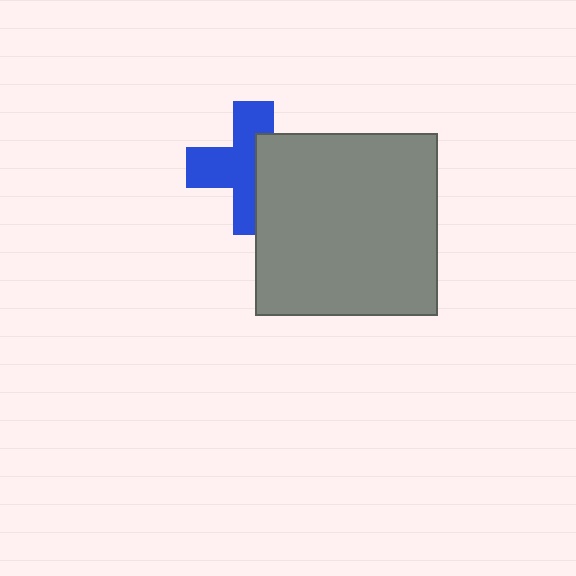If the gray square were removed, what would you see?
You would see the complete blue cross.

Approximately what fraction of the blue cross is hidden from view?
Roughly 40% of the blue cross is hidden behind the gray square.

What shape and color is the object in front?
The object in front is a gray square.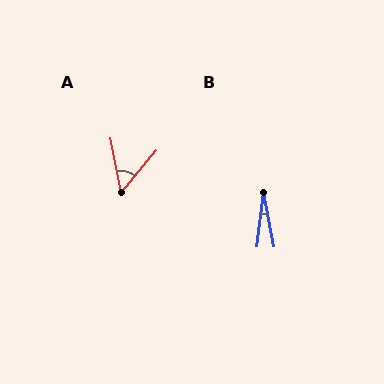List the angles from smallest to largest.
B (18°), A (50°).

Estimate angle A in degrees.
Approximately 50 degrees.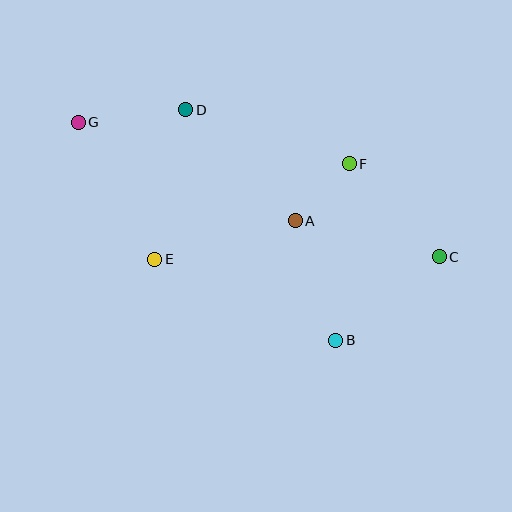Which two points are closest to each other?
Points A and F are closest to each other.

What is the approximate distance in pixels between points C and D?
The distance between C and D is approximately 293 pixels.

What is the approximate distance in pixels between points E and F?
The distance between E and F is approximately 217 pixels.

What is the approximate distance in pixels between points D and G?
The distance between D and G is approximately 108 pixels.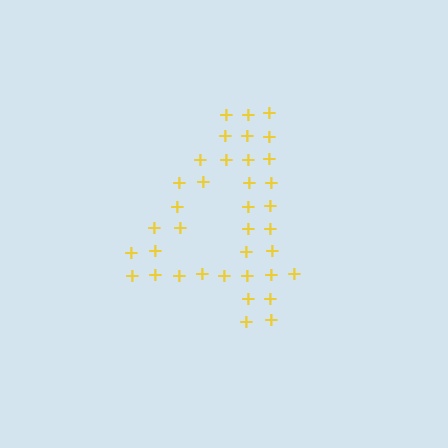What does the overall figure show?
The overall figure shows the digit 4.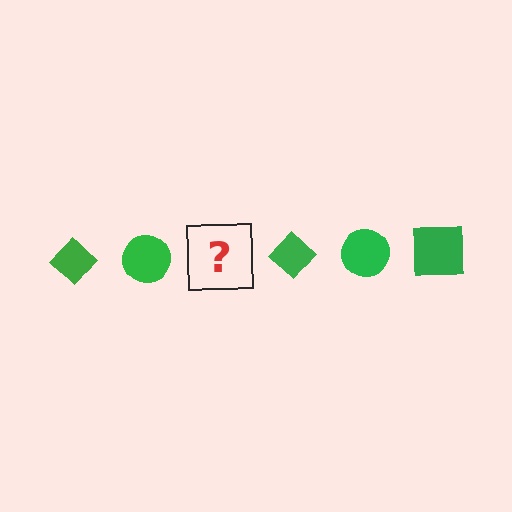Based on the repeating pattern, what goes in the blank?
The blank should be a green square.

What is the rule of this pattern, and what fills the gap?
The rule is that the pattern cycles through diamond, circle, square shapes in green. The gap should be filled with a green square.